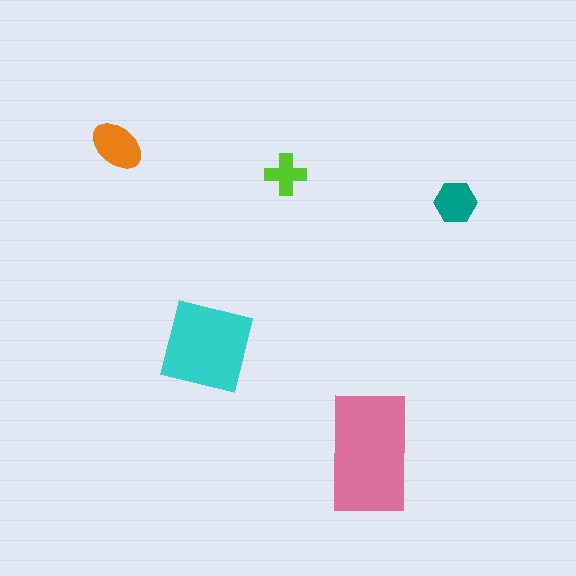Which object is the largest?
The pink rectangle.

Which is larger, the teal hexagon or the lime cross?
The teal hexagon.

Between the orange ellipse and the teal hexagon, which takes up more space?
The orange ellipse.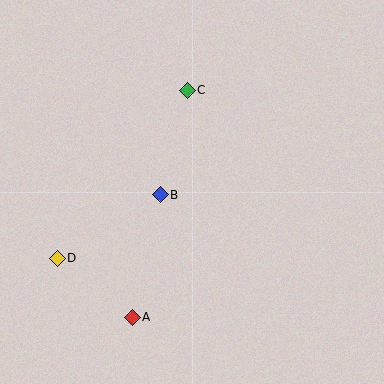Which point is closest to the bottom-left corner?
Point D is closest to the bottom-left corner.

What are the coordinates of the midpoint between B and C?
The midpoint between B and C is at (174, 142).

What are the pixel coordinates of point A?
Point A is at (132, 317).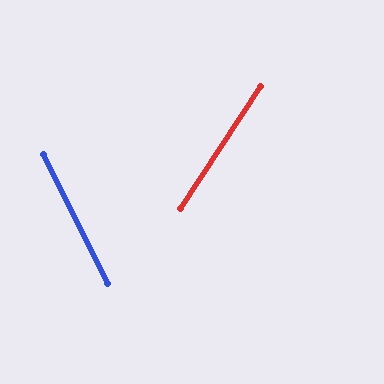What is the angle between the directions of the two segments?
Approximately 59 degrees.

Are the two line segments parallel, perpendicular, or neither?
Neither parallel nor perpendicular — they differ by about 59°.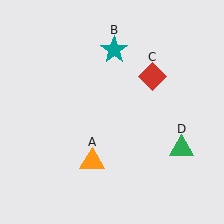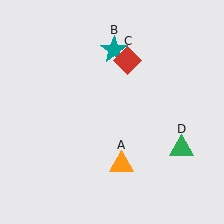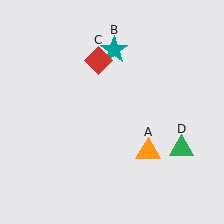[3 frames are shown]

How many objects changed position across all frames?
2 objects changed position: orange triangle (object A), red diamond (object C).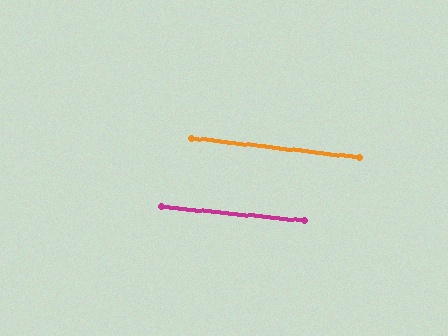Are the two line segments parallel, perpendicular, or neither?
Parallel — their directions differ by only 1.6°.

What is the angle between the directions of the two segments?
Approximately 2 degrees.